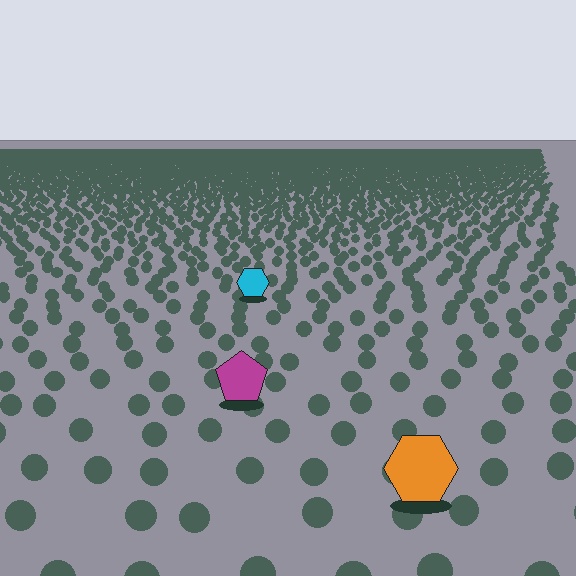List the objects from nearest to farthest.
From nearest to farthest: the orange hexagon, the magenta pentagon, the cyan hexagon.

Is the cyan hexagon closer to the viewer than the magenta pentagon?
No. The magenta pentagon is closer — you can tell from the texture gradient: the ground texture is coarser near it.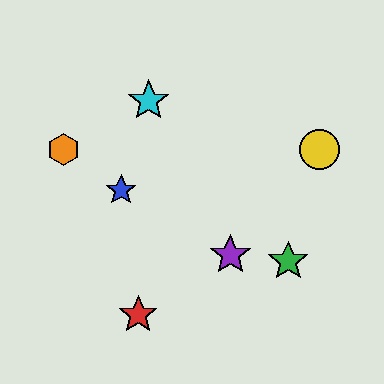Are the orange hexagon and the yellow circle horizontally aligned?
Yes, both are at y≈150.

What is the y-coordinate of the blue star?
The blue star is at y≈190.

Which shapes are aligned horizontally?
The yellow circle, the orange hexagon are aligned horizontally.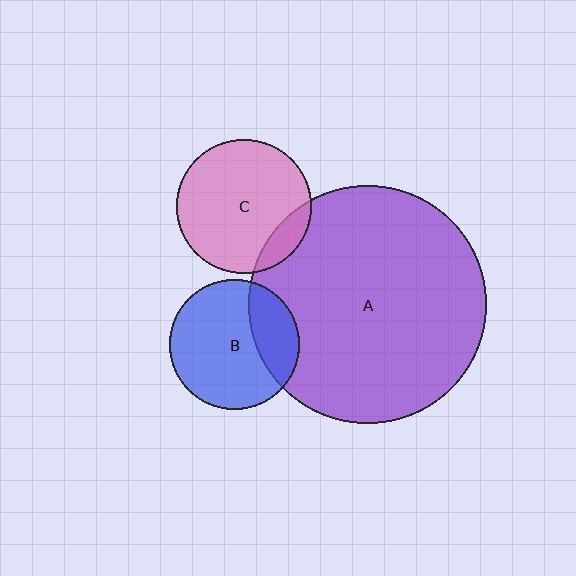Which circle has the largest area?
Circle A (purple).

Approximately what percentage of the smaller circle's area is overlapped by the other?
Approximately 15%.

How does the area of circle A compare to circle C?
Approximately 3.2 times.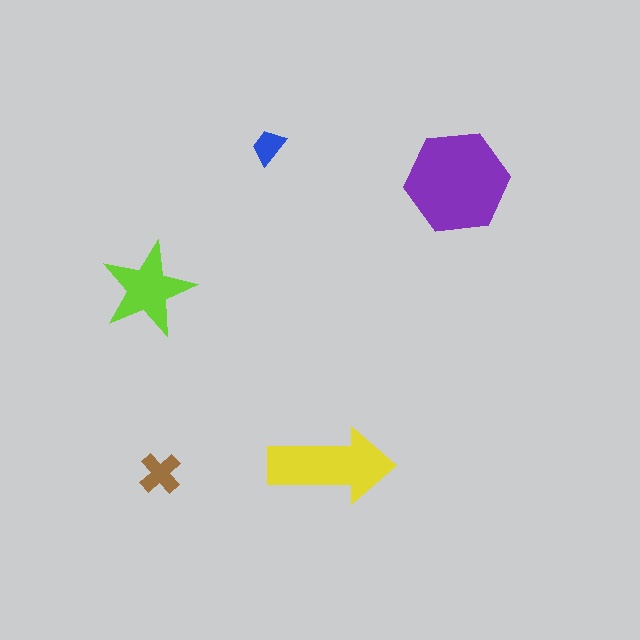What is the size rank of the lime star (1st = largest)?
3rd.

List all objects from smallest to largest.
The blue trapezoid, the brown cross, the lime star, the yellow arrow, the purple hexagon.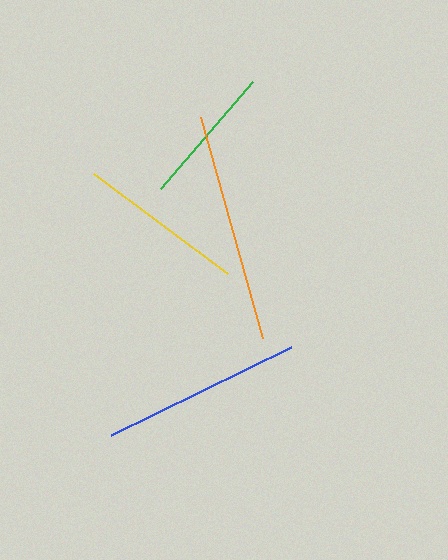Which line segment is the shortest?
The green line is the shortest at approximately 142 pixels.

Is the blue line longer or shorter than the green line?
The blue line is longer than the green line.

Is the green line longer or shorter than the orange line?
The orange line is longer than the green line.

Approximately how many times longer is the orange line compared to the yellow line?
The orange line is approximately 1.4 times the length of the yellow line.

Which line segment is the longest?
The orange line is the longest at approximately 229 pixels.